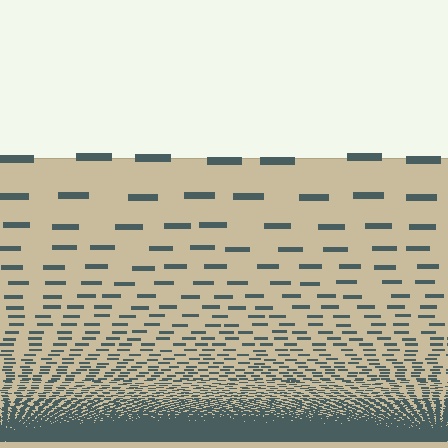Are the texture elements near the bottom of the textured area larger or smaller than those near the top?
Smaller. The gradient is inverted — elements near the bottom are smaller and denser.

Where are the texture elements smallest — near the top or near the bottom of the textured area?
Near the bottom.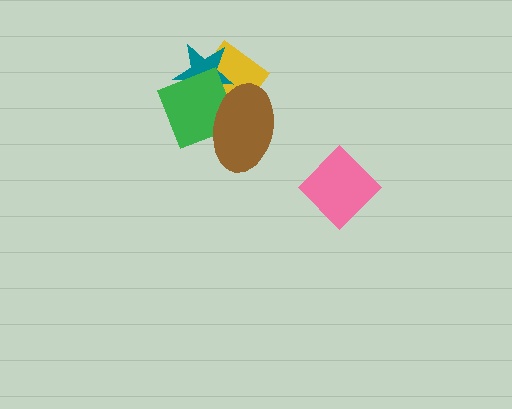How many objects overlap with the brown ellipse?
3 objects overlap with the brown ellipse.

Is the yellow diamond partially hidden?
Yes, it is partially covered by another shape.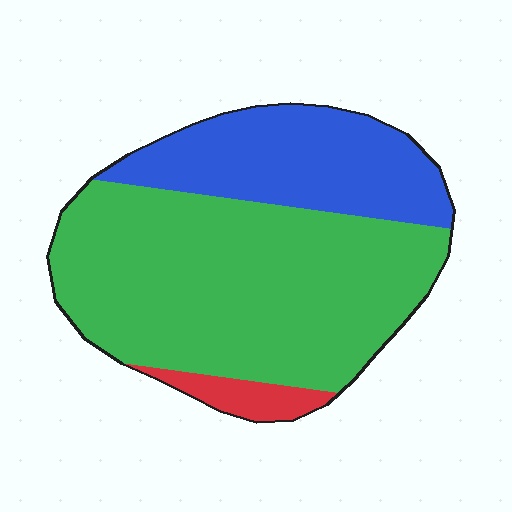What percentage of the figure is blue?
Blue takes up between a quarter and a half of the figure.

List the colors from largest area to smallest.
From largest to smallest: green, blue, red.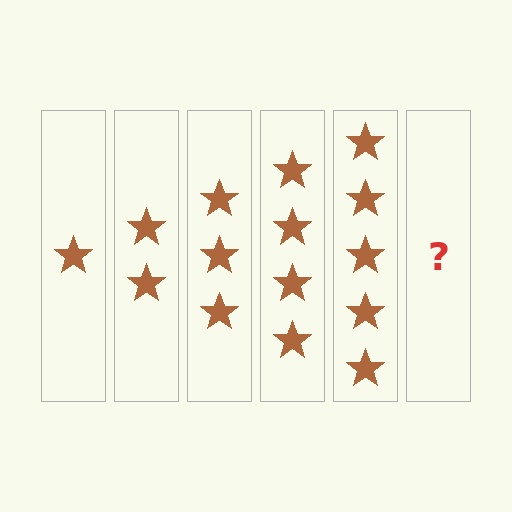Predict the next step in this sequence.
The next step is 6 stars.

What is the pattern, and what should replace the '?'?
The pattern is that each step adds one more star. The '?' should be 6 stars.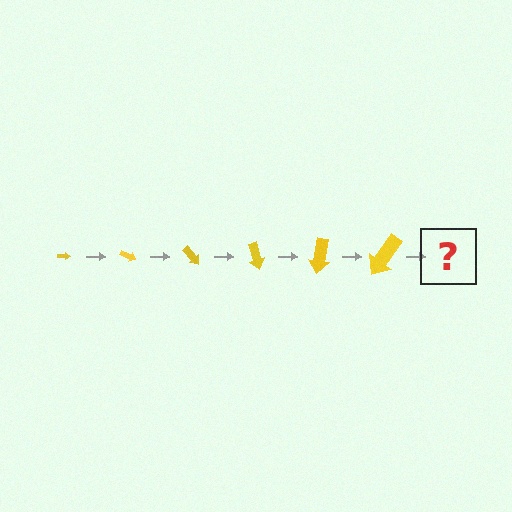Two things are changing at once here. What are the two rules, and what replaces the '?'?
The two rules are that the arrow grows larger each step and it rotates 25 degrees each step. The '?' should be an arrow, larger than the previous one and rotated 150 degrees from the start.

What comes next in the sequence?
The next element should be an arrow, larger than the previous one and rotated 150 degrees from the start.